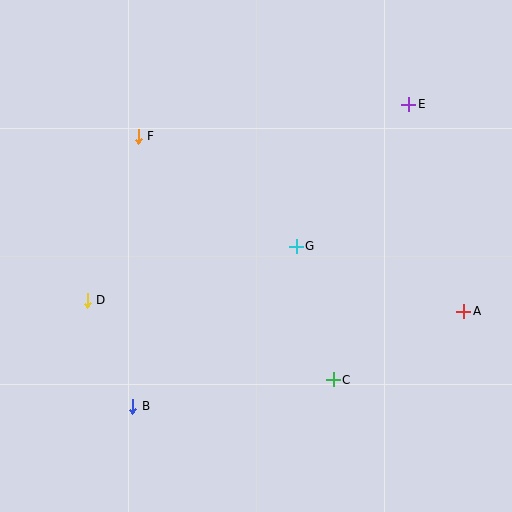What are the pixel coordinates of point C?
Point C is at (333, 380).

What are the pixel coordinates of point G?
Point G is at (296, 246).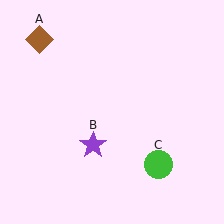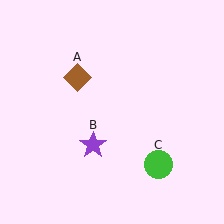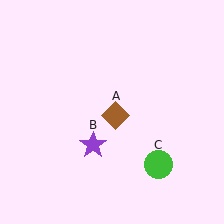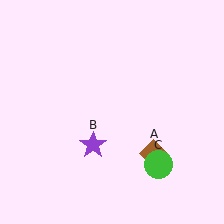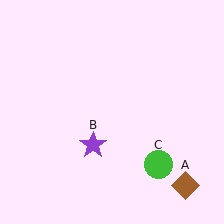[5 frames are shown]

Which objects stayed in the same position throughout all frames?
Purple star (object B) and green circle (object C) remained stationary.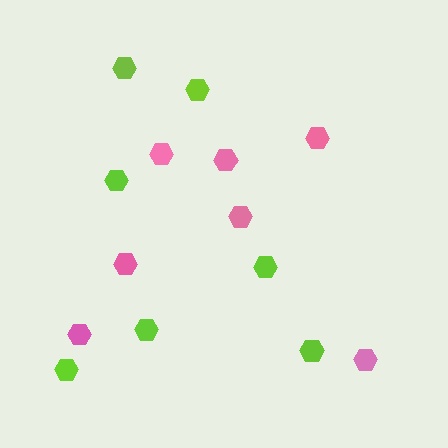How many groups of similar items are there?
There are 2 groups: one group of pink hexagons (7) and one group of lime hexagons (7).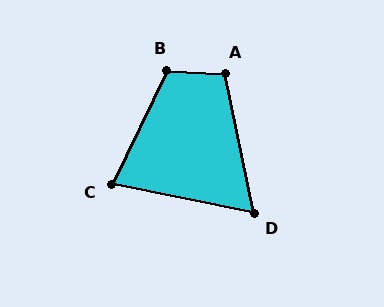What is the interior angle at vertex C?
Approximately 75 degrees (acute).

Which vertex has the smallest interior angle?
D, at approximately 67 degrees.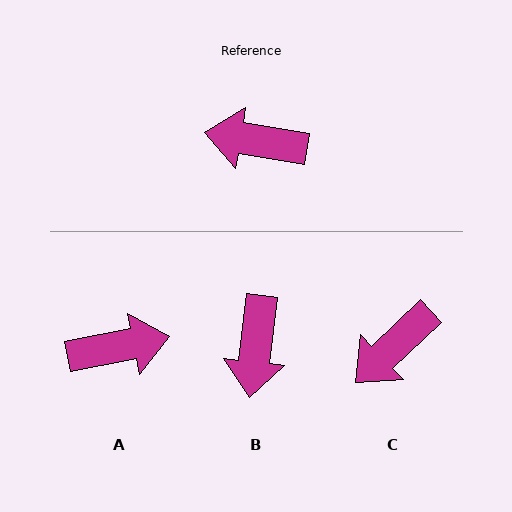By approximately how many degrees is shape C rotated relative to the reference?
Approximately 53 degrees counter-clockwise.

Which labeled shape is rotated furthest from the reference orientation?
A, about 160 degrees away.